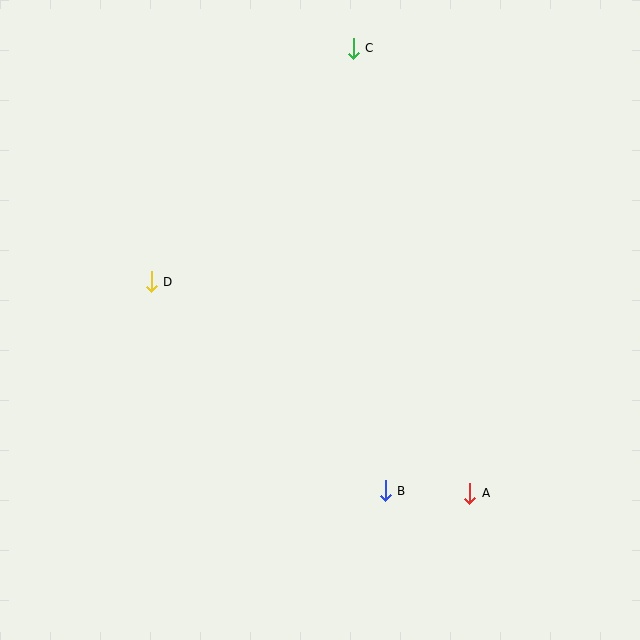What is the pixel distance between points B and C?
The distance between B and C is 444 pixels.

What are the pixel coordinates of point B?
Point B is at (385, 491).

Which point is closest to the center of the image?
Point D at (151, 282) is closest to the center.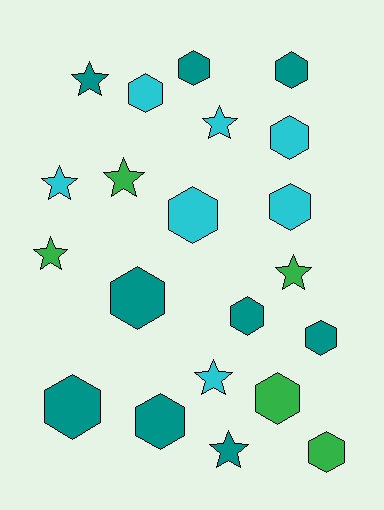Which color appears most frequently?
Teal, with 9 objects.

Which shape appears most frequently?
Hexagon, with 13 objects.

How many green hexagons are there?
There are 2 green hexagons.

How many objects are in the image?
There are 21 objects.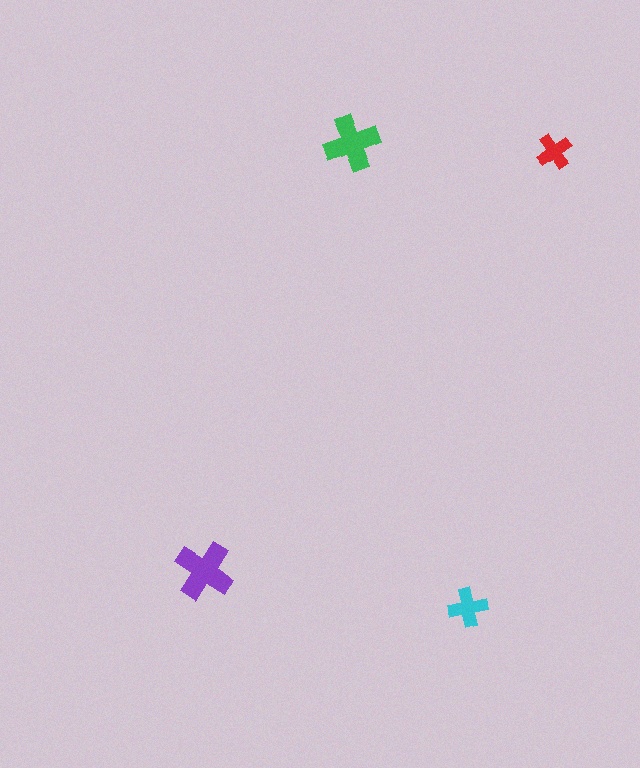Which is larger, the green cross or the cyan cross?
The green one.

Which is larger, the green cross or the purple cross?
The purple one.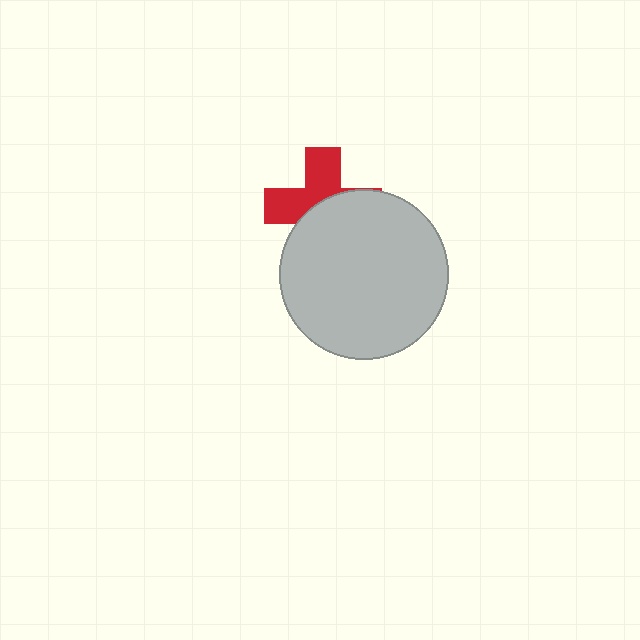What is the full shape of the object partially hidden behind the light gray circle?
The partially hidden object is a red cross.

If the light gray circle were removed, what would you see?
You would see the complete red cross.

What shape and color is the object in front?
The object in front is a light gray circle.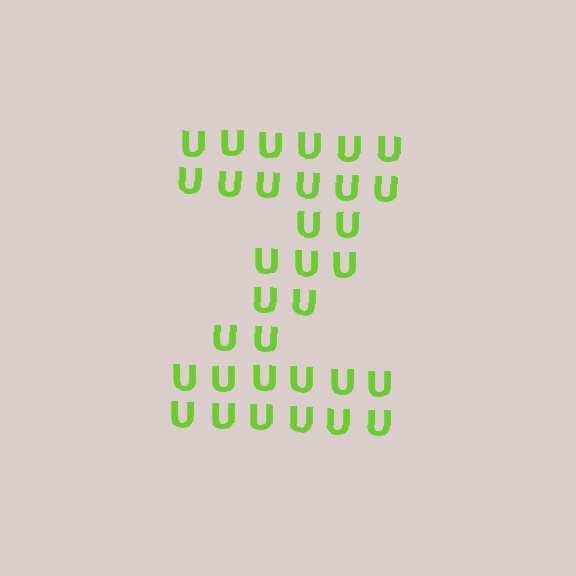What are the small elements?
The small elements are letter U's.